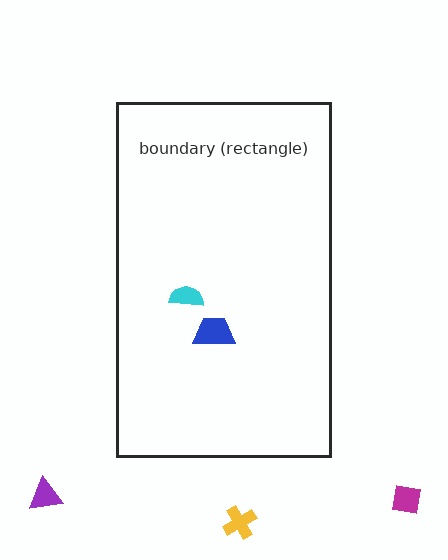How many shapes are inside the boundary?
2 inside, 3 outside.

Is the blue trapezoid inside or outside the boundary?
Inside.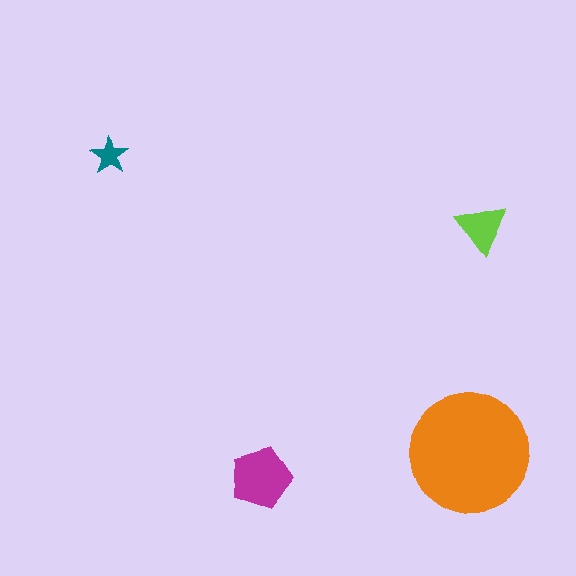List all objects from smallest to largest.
The teal star, the lime triangle, the magenta pentagon, the orange circle.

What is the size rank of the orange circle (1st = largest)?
1st.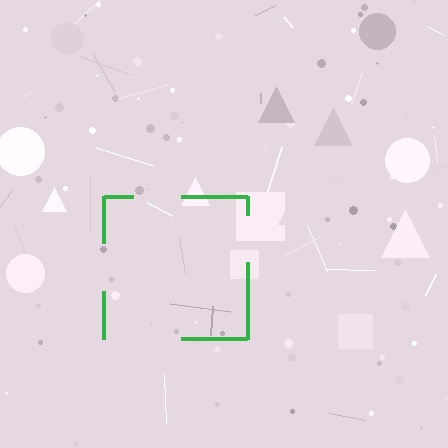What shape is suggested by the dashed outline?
The dashed outline suggests a square.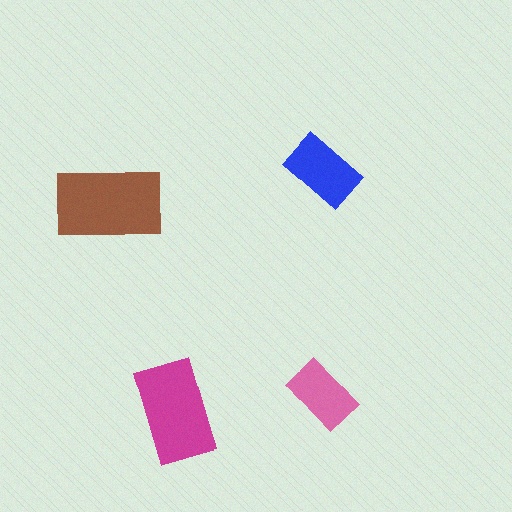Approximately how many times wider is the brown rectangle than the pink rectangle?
About 1.5 times wider.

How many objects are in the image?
There are 4 objects in the image.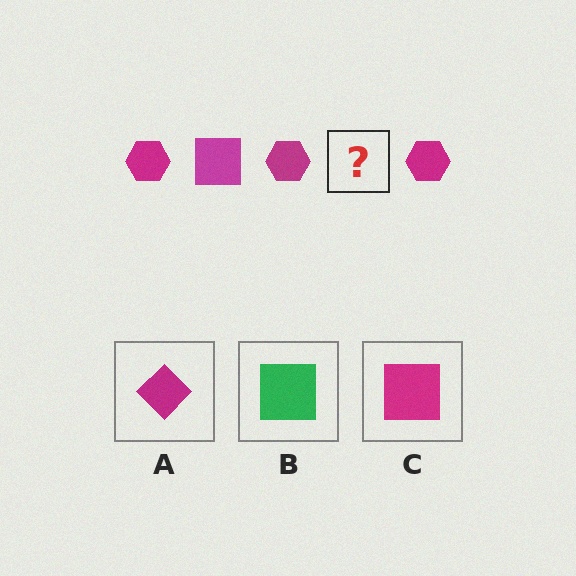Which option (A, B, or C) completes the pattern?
C.